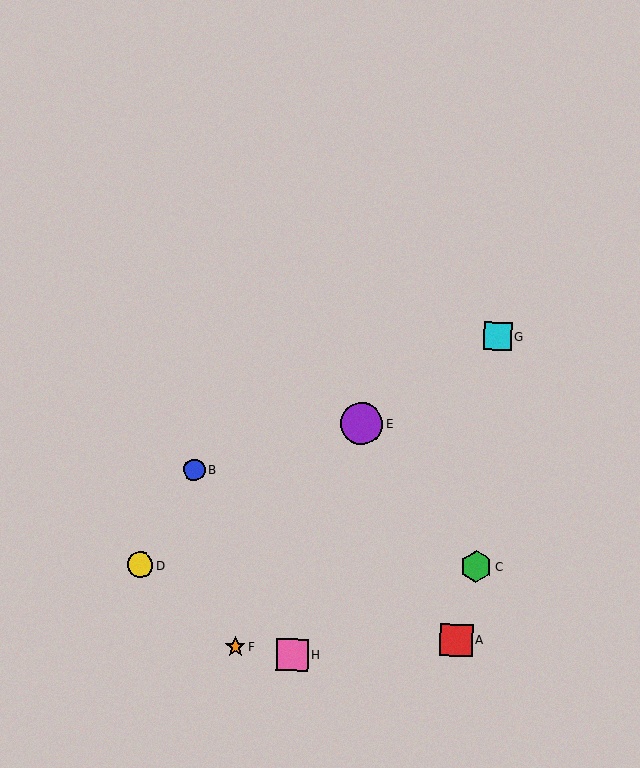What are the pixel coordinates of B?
Object B is at (194, 470).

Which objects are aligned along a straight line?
Objects D, E, G are aligned along a straight line.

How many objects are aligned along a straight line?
3 objects (D, E, G) are aligned along a straight line.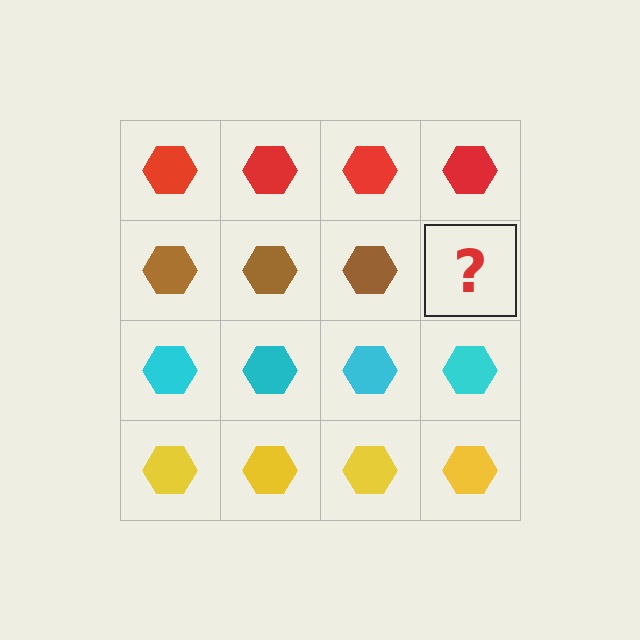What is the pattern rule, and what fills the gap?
The rule is that each row has a consistent color. The gap should be filled with a brown hexagon.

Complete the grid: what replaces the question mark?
The question mark should be replaced with a brown hexagon.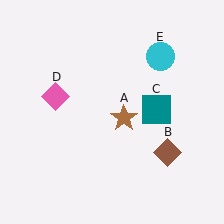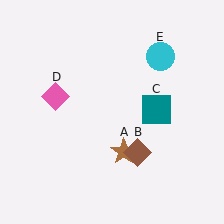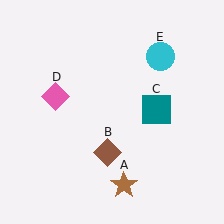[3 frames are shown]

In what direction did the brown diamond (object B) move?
The brown diamond (object B) moved left.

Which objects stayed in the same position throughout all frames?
Teal square (object C) and pink diamond (object D) and cyan circle (object E) remained stationary.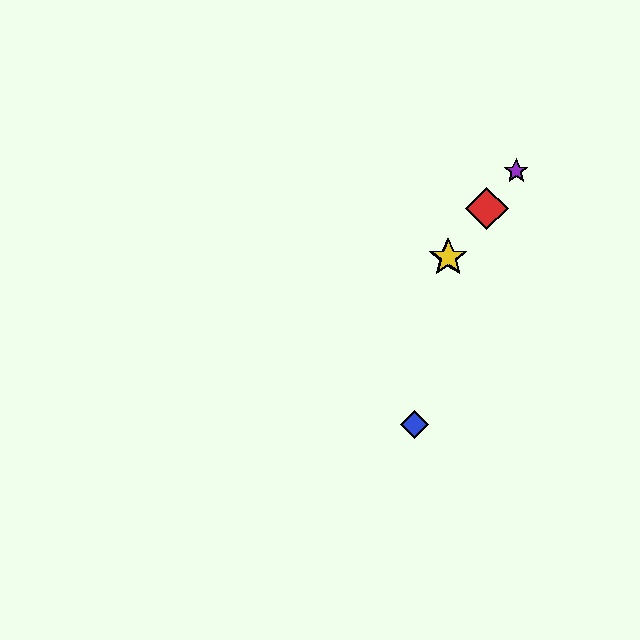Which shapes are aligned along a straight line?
The red diamond, the green star, the yellow star, the purple star are aligned along a straight line.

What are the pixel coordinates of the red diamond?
The red diamond is at (487, 208).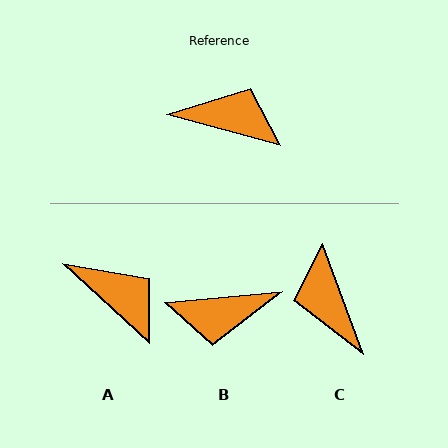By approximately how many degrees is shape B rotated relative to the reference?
Approximately 159 degrees clockwise.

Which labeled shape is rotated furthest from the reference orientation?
B, about 159 degrees away.